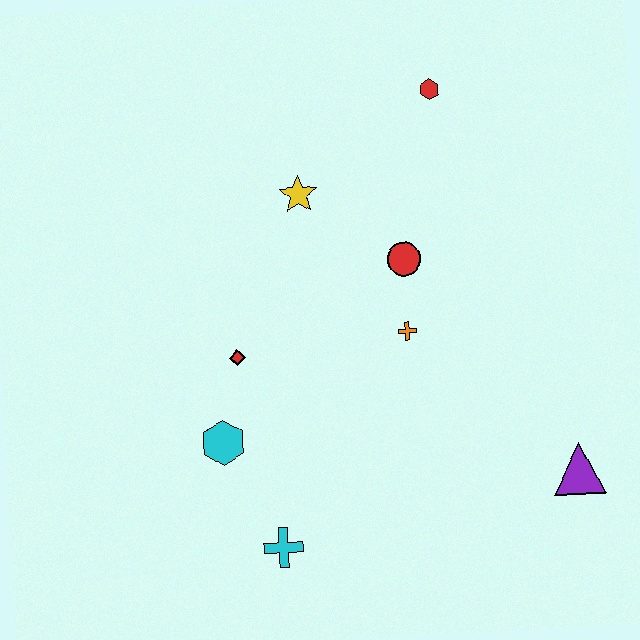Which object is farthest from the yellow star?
The purple triangle is farthest from the yellow star.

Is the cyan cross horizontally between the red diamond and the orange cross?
Yes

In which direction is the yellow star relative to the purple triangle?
The yellow star is above the purple triangle.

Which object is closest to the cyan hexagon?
The red diamond is closest to the cyan hexagon.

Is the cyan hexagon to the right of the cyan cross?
No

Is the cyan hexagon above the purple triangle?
Yes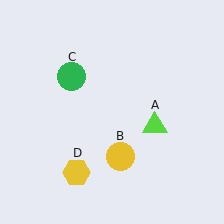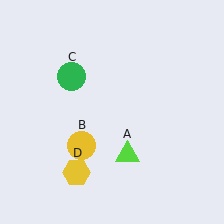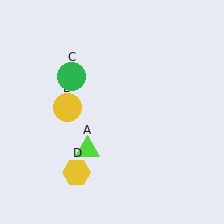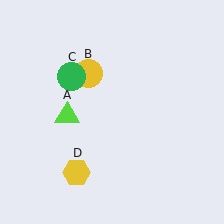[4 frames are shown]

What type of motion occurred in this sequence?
The lime triangle (object A), yellow circle (object B) rotated clockwise around the center of the scene.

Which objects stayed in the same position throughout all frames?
Green circle (object C) and yellow hexagon (object D) remained stationary.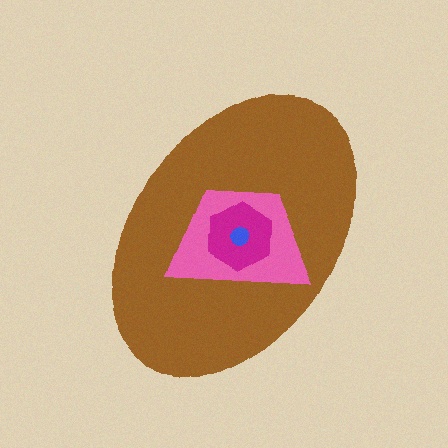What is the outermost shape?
The brown ellipse.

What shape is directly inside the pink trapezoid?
The magenta hexagon.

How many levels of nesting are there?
4.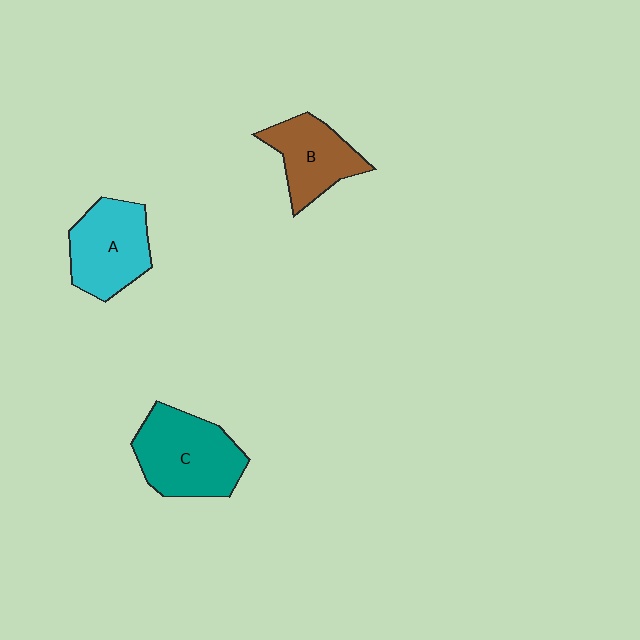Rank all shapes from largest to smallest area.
From largest to smallest: C (teal), A (cyan), B (brown).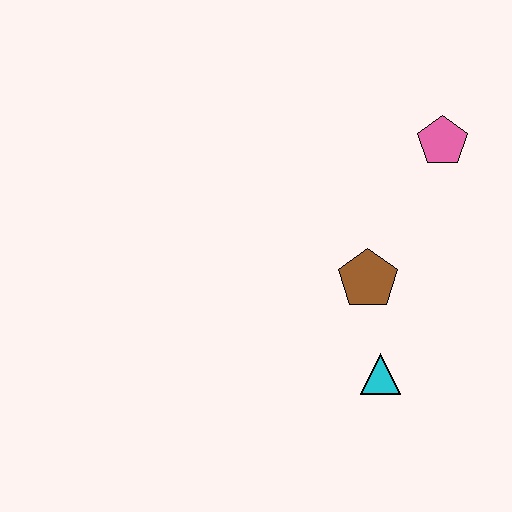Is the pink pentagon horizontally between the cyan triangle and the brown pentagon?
No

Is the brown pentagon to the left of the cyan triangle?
Yes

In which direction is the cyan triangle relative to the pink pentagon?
The cyan triangle is below the pink pentagon.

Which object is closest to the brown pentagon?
The cyan triangle is closest to the brown pentagon.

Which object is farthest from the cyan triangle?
The pink pentagon is farthest from the cyan triangle.